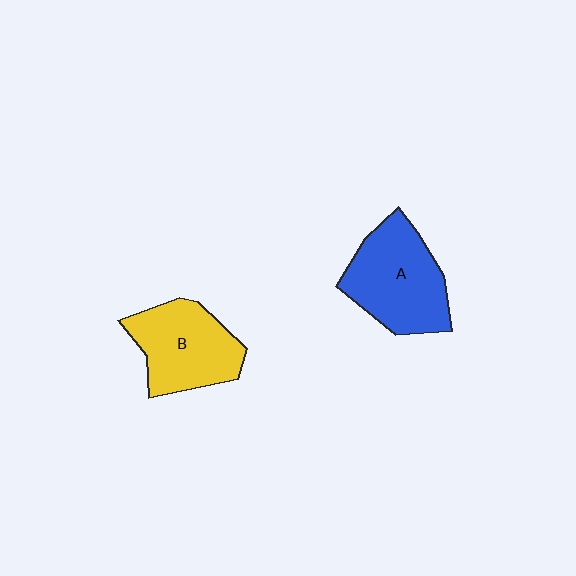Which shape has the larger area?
Shape A (blue).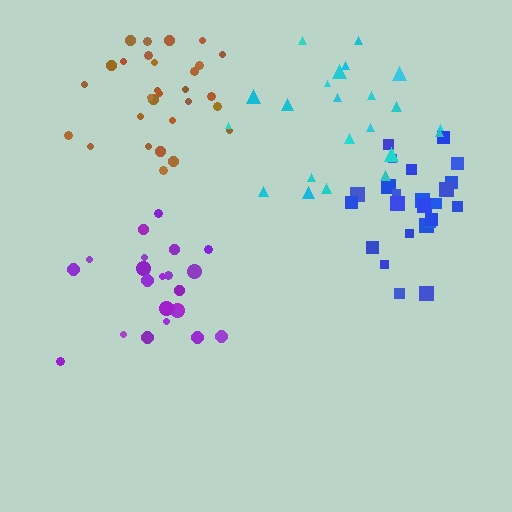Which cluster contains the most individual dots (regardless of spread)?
Brown (29).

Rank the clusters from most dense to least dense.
brown, blue, purple, cyan.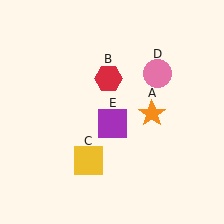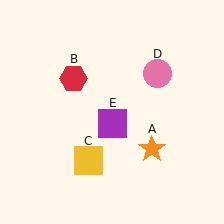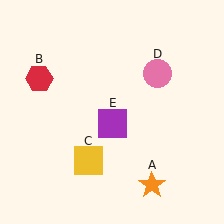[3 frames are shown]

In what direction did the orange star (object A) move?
The orange star (object A) moved down.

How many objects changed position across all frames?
2 objects changed position: orange star (object A), red hexagon (object B).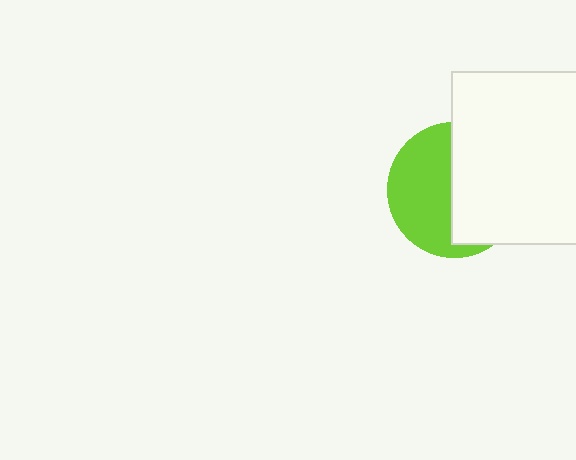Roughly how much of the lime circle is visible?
About half of it is visible (roughly 50%).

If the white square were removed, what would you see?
You would see the complete lime circle.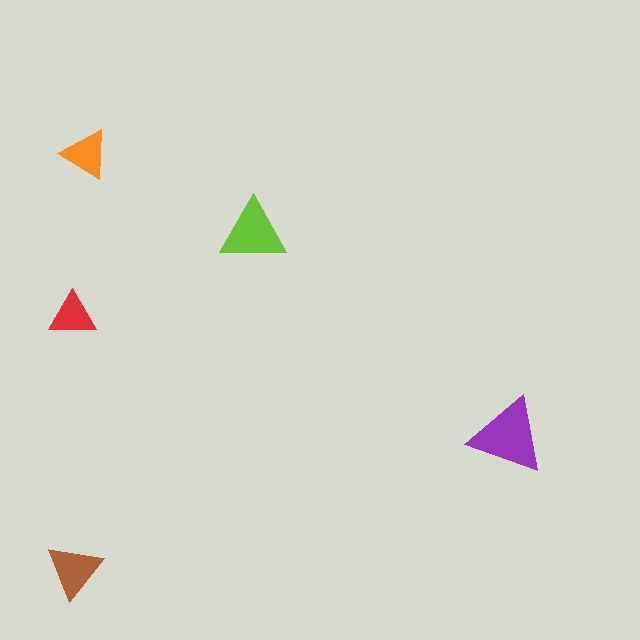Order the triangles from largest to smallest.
the purple one, the lime one, the brown one, the orange one, the red one.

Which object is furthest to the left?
The red triangle is leftmost.